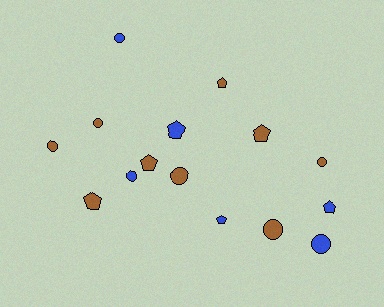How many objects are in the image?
There are 15 objects.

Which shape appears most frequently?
Circle, with 8 objects.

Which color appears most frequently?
Brown, with 9 objects.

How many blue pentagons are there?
There are 3 blue pentagons.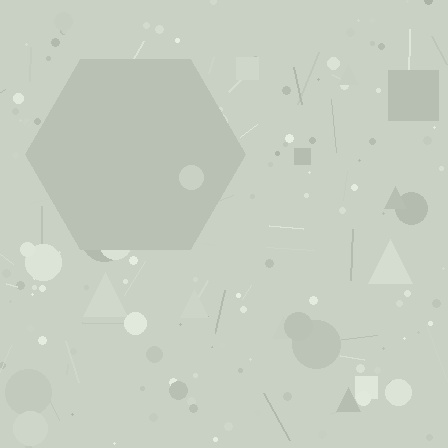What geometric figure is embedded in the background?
A hexagon is embedded in the background.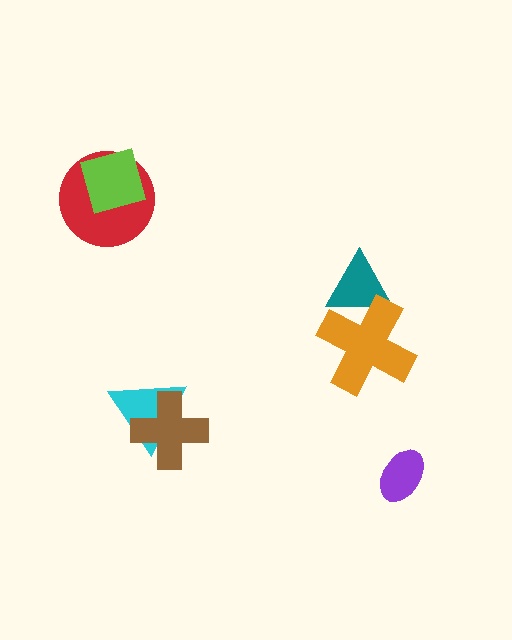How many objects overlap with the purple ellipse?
0 objects overlap with the purple ellipse.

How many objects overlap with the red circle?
1 object overlaps with the red circle.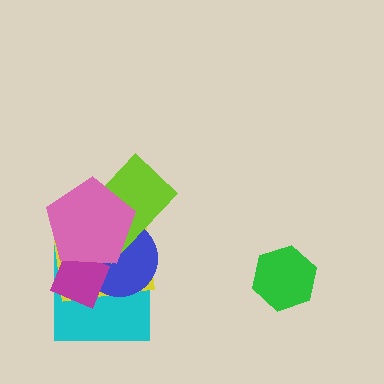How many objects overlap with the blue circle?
5 objects overlap with the blue circle.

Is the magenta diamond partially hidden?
Yes, it is partially covered by another shape.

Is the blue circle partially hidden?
Yes, it is partially covered by another shape.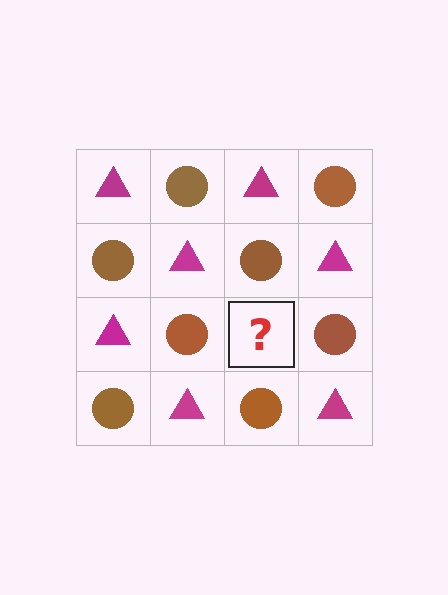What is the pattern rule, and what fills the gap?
The rule is that it alternates magenta triangle and brown circle in a checkerboard pattern. The gap should be filled with a magenta triangle.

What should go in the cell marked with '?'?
The missing cell should contain a magenta triangle.